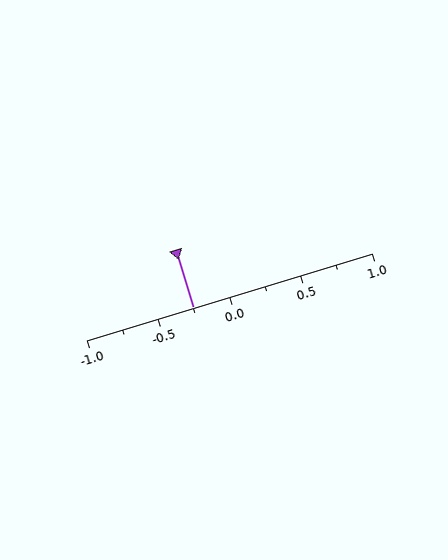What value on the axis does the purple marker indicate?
The marker indicates approximately -0.25.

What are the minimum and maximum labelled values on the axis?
The axis runs from -1.0 to 1.0.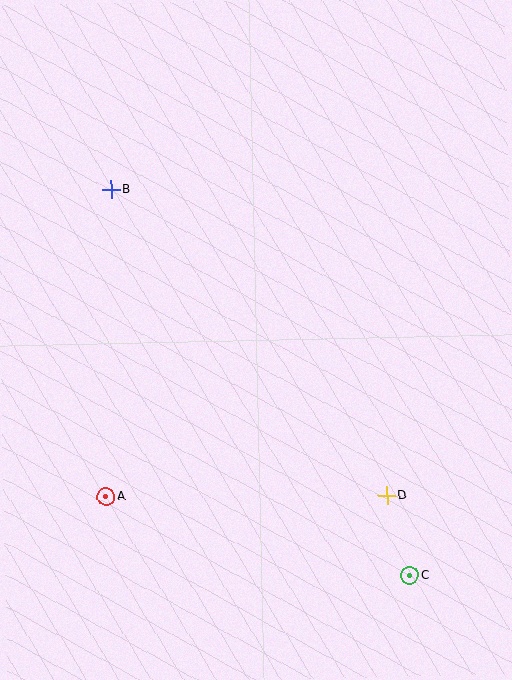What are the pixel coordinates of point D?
Point D is at (387, 495).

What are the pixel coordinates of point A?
Point A is at (106, 497).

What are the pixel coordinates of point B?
Point B is at (111, 190).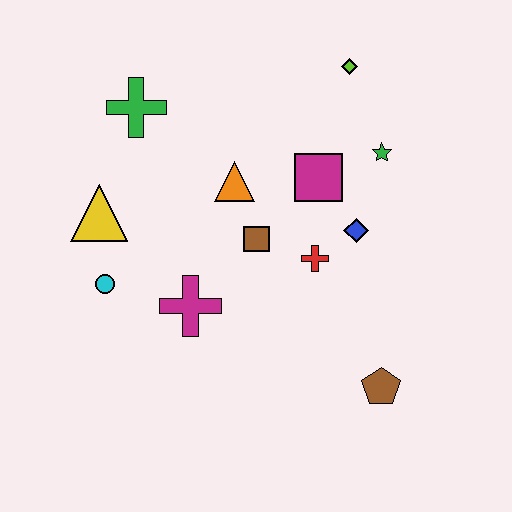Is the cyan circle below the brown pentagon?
No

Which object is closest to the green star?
The magenta square is closest to the green star.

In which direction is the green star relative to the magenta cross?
The green star is to the right of the magenta cross.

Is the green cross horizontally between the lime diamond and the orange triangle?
No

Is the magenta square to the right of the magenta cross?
Yes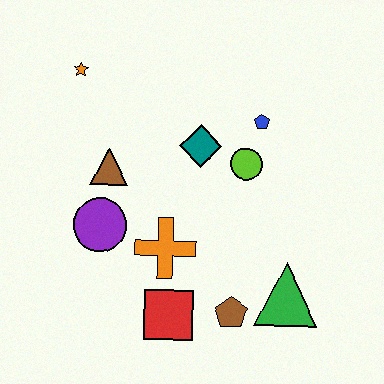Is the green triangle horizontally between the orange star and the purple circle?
No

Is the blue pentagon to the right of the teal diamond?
Yes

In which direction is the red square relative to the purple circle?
The red square is below the purple circle.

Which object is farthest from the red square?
The orange star is farthest from the red square.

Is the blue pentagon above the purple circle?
Yes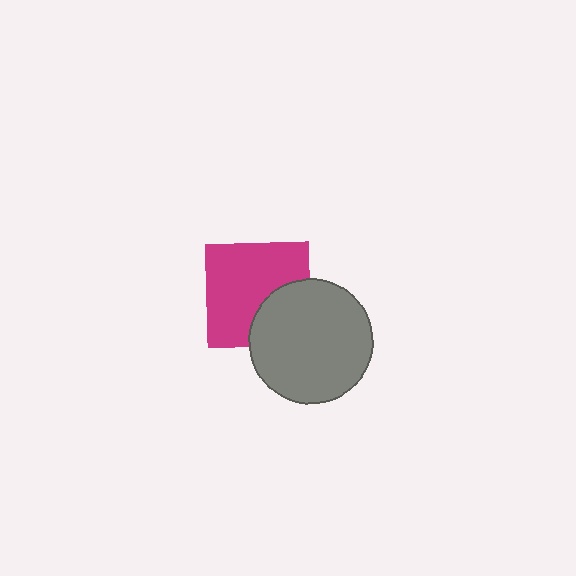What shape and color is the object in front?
The object in front is a gray circle.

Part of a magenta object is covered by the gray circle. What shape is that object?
It is a square.